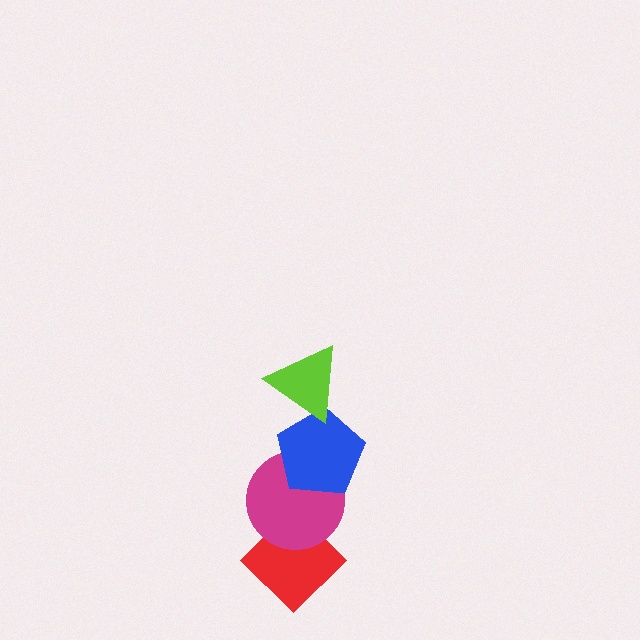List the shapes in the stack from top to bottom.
From top to bottom: the lime triangle, the blue pentagon, the magenta circle, the red diamond.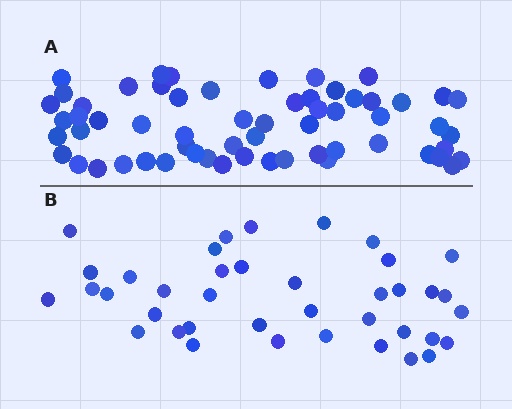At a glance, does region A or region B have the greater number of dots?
Region A (the top region) has more dots.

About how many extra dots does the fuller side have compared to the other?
Region A has approximately 20 more dots than region B.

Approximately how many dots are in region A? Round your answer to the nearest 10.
About 60 dots.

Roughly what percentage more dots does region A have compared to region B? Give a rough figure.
About 55% more.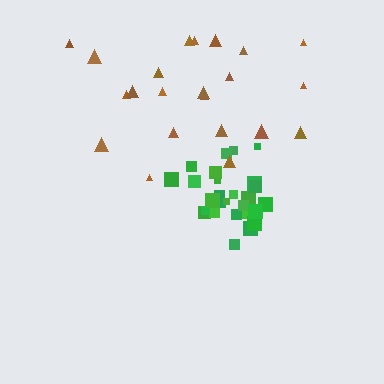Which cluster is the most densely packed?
Green.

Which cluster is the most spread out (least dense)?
Brown.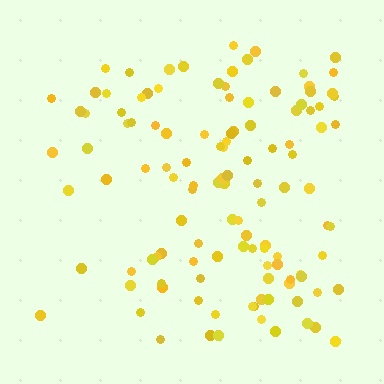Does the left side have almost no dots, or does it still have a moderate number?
Still a moderate number, just noticeably fewer than the right.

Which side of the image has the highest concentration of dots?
The right.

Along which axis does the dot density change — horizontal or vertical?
Horizontal.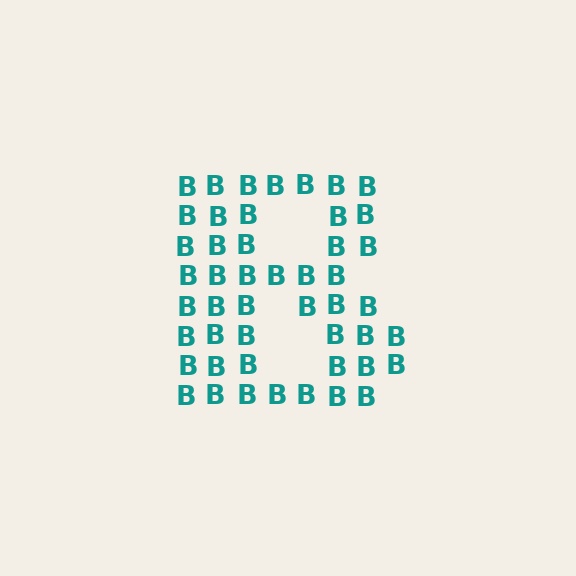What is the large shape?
The large shape is the letter B.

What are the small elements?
The small elements are letter B's.